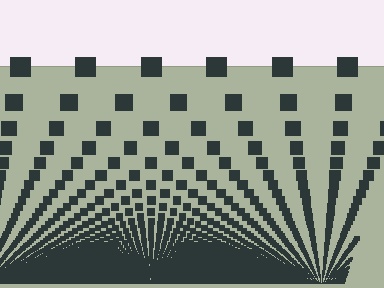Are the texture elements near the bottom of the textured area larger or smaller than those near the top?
Smaller. The gradient is inverted — elements near the bottom are smaller and denser.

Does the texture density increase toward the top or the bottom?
Density increases toward the bottom.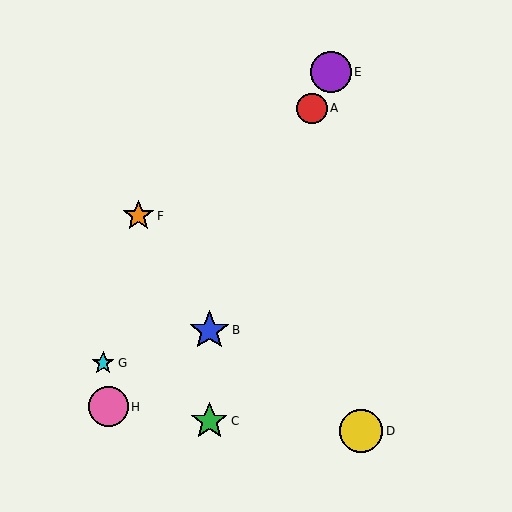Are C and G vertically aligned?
No, C is at x≈209 and G is at x≈103.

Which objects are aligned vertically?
Objects B, C are aligned vertically.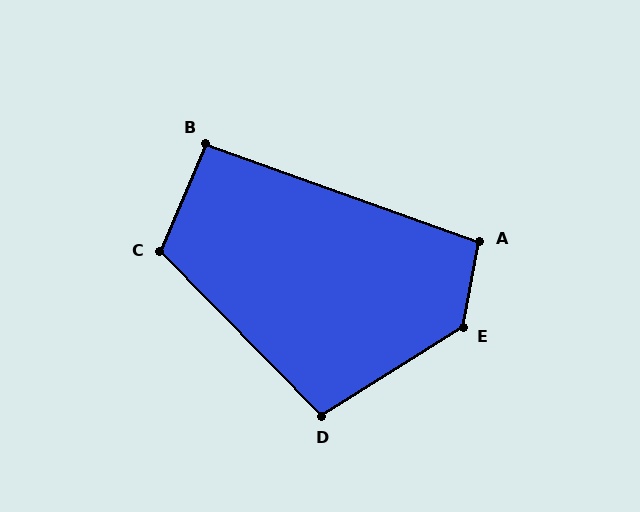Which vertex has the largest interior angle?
E, at approximately 133 degrees.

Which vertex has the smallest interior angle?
B, at approximately 93 degrees.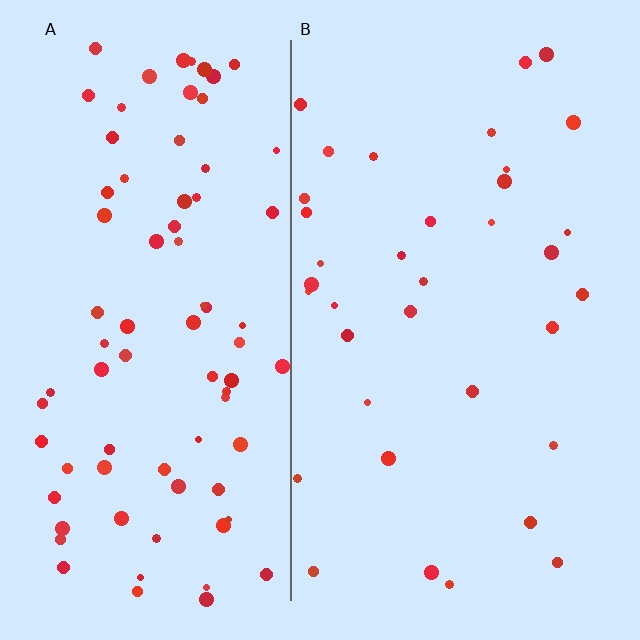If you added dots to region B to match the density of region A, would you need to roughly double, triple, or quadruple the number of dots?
Approximately double.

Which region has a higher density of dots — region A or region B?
A (the left).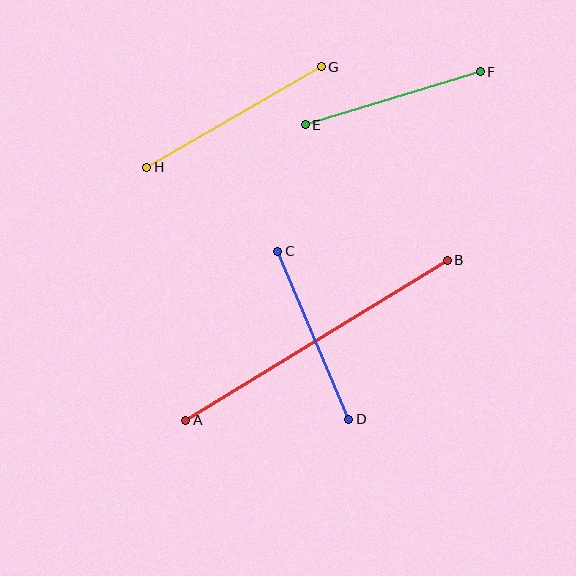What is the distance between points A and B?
The distance is approximately 306 pixels.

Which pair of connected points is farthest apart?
Points A and B are farthest apart.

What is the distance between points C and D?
The distance is approximately 183 pixels.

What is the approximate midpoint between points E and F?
The midpoint is at approximately (393, 98) pixels.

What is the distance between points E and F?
The distance is approximately 183 pixels.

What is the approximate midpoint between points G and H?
The midpoint is at approximately (234, 117) pixels.